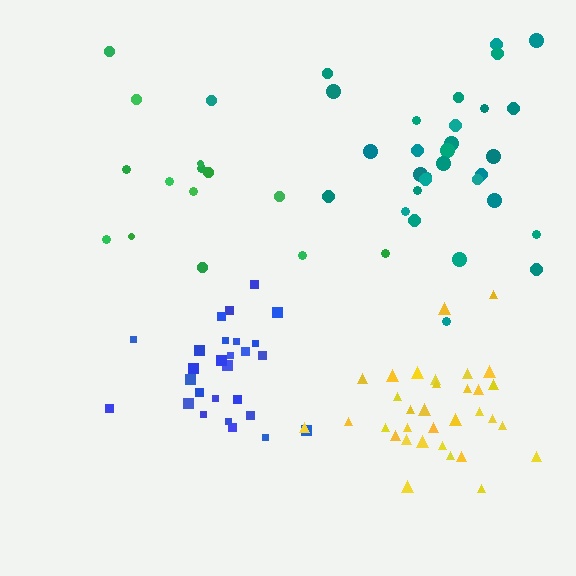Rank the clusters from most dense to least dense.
blue, yellow, teal, green.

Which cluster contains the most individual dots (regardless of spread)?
Yellow (33).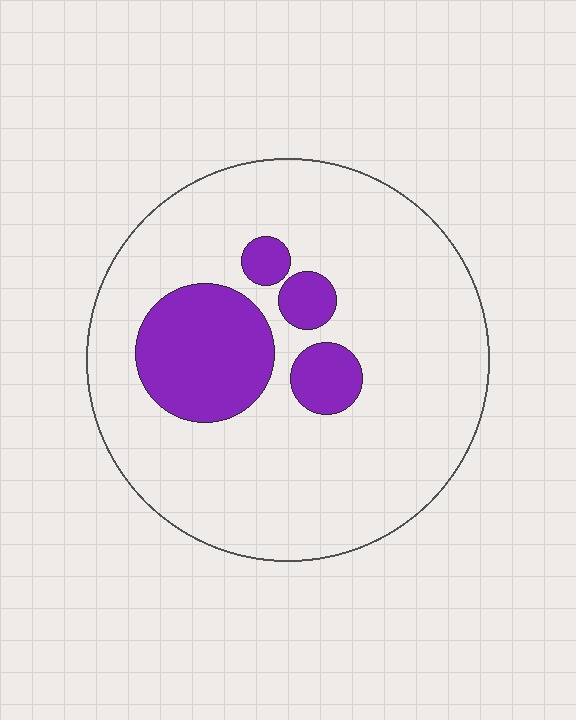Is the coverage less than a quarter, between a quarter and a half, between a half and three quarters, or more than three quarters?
Less than a quarter.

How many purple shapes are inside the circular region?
4.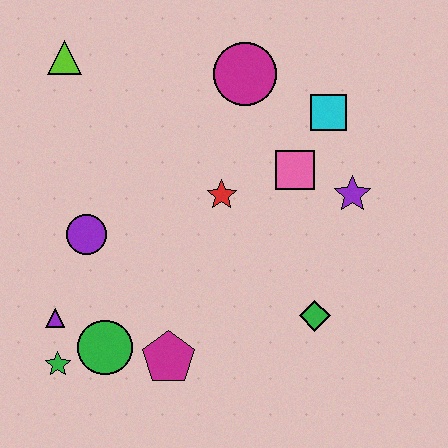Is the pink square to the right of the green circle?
Yes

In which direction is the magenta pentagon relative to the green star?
The magenta pentagon is to the right of the green star.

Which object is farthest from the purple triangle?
The cyan square is farthest from the purple triangle.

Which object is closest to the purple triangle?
The green star is closest to the purple triangle.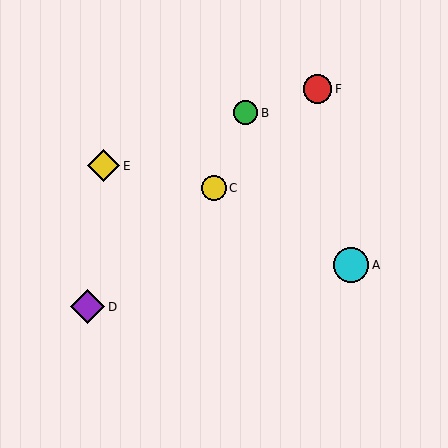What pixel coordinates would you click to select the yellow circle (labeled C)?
Click at (214, 188) to select the yellow circle C.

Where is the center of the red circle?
The center of the red circle is at (318, 89).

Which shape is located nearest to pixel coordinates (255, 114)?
The green circle (labeled B) at (245, 113) is nearest to that location.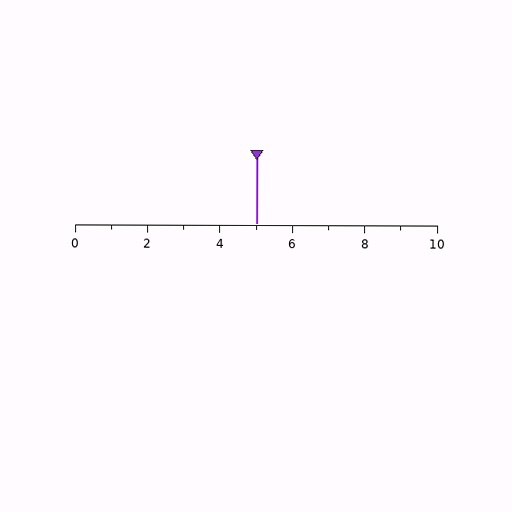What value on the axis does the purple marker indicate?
The marker indicates approximately 5.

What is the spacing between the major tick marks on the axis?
The major ticks are spaced 2 apart.